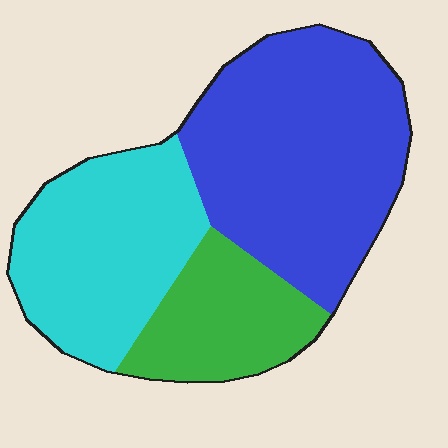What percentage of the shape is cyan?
Cyan takes up about one third (1/3) of the shape.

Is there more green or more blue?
Blue.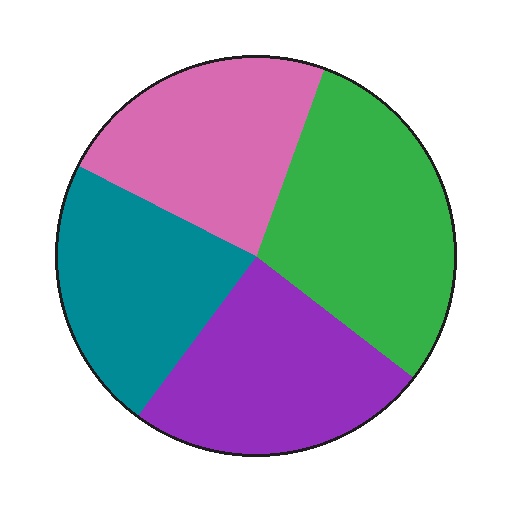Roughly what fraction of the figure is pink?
Pink covers 23% of the figure.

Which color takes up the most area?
Green, at roughly 30%.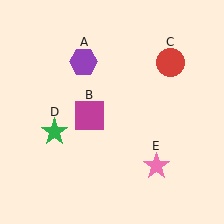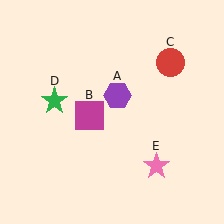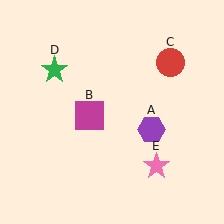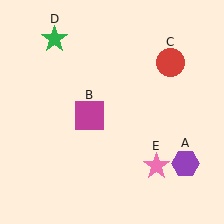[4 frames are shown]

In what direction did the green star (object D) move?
The green star (object D) moved up.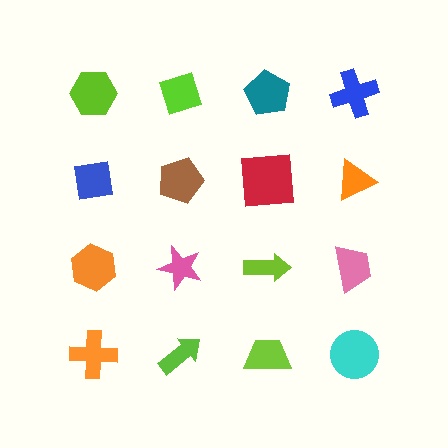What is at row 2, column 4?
An orange triangle.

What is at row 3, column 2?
A pink star.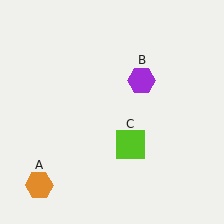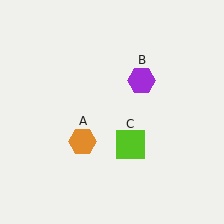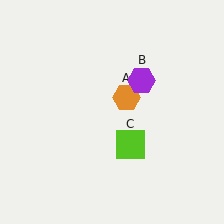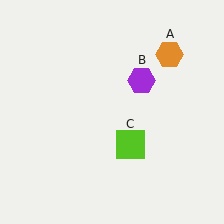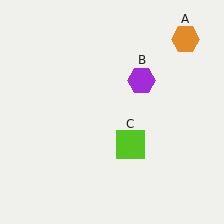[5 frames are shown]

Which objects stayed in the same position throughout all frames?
Purple hexagon (object B) and lime square (object C) remained stationary.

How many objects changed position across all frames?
1 object changed position: orange hexagon (object A).